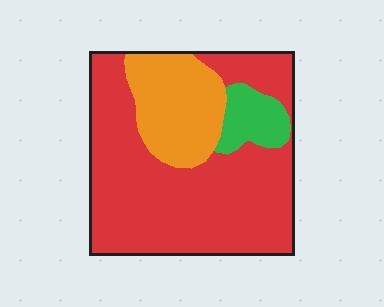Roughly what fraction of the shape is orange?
Orange covers 22% of the shape.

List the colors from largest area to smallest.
From largest to smallest: red, orange, green.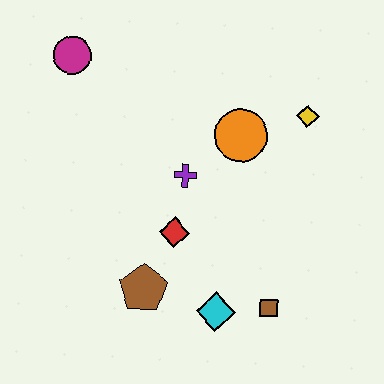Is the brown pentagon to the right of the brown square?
No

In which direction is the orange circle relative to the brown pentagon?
The orange circle is above the brown pentagon.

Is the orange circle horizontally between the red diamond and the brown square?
Yes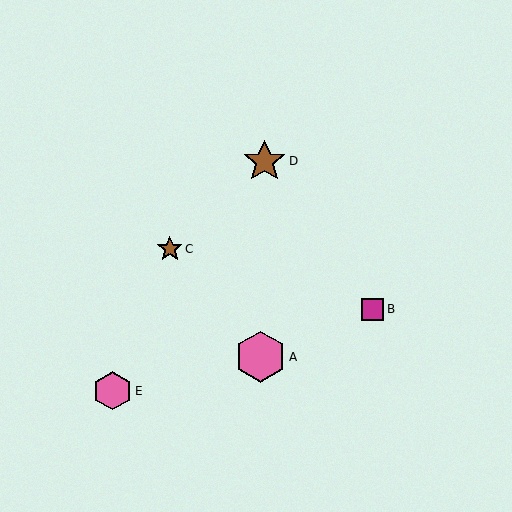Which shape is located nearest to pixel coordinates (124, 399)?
The pink hexagon (labeled E) at (112, 391) is nearest to that location.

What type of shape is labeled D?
Shape D is a brown star.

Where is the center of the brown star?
The center of the brown star is at (170, 249).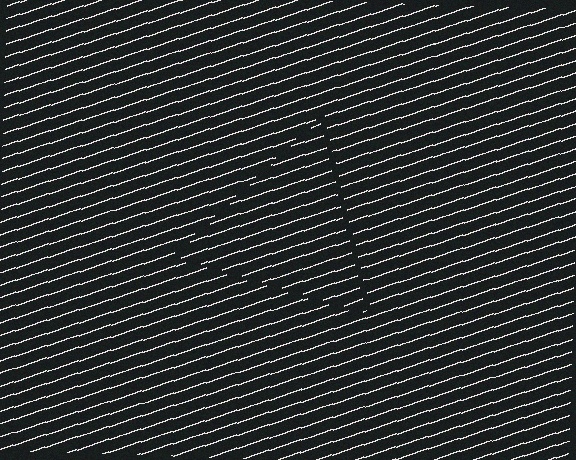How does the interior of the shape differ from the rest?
The interior of the shape contains the same grating, shifted by half a period — the contour is defined by the phase discontinuity where line-ends from the inner and outer gratings abut.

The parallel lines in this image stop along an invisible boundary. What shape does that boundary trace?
An illusory triangle. The interior of the shape contains the same grating, shifted by half a period — the contour is defined by the phase discontinuity where line-ends from the inner and outer gratings abut.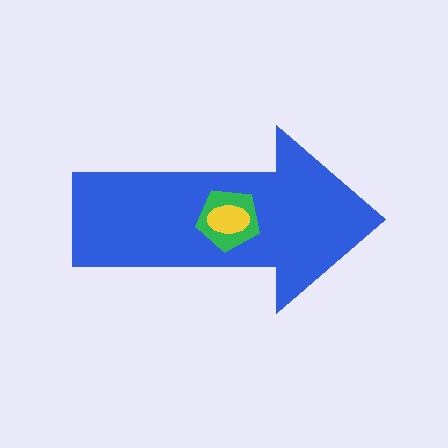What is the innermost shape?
The yellow ellipse.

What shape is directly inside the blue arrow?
The green pentagon.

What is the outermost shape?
The blue arrow.